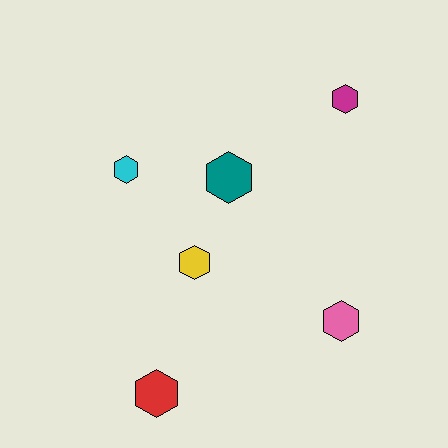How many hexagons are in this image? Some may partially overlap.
There are 6 hexagons.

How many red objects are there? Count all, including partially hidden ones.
There is 1 red object.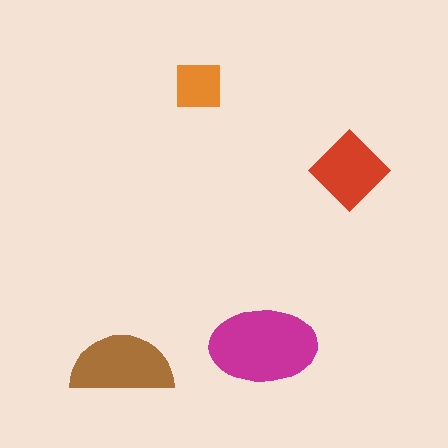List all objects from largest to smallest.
The magenta ellipse, the brown semicircle, the red diamond, the orange square.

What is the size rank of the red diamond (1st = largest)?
3rd.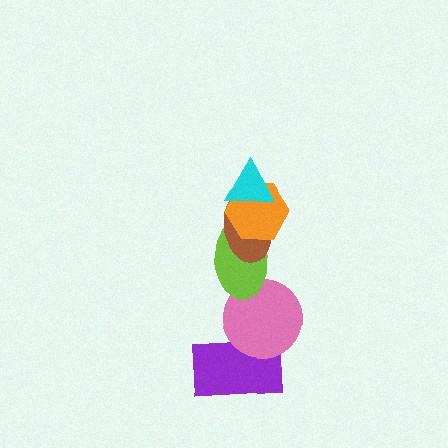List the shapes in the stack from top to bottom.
From top to bottom: the cyan triangle, the orange hexagon, the brown ellipse, the lime ellipse, the pink circle, the purple rectangle.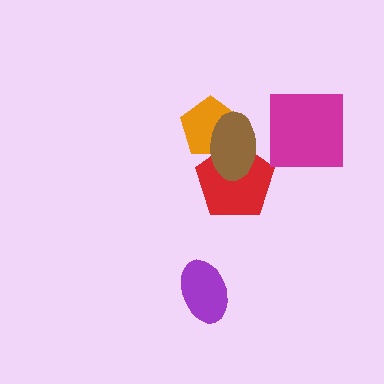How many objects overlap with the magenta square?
0 objects overlap with the magenta square.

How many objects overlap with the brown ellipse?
2 objects overlap with the brown ellipse.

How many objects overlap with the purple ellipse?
0 objects overlap with the purple ellipse.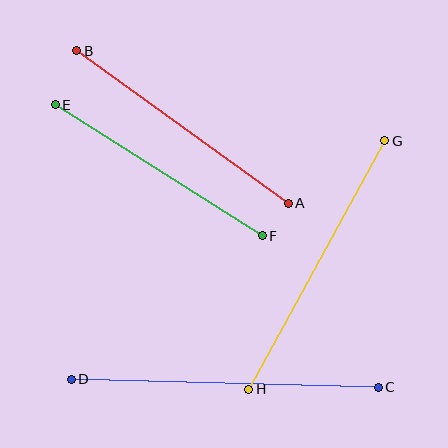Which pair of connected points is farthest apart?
Points C and D are farthest apart.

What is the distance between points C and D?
The distance is approximately 307 pixels.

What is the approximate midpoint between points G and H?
The midpoint is at approximately (317, 265) pixels.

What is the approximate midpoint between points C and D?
The midpoint is at approximately (225, 383) pixels.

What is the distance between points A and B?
The distance is approximately 260 pixels.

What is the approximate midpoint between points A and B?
The midpoint is at approximately (182, 127) pixels.